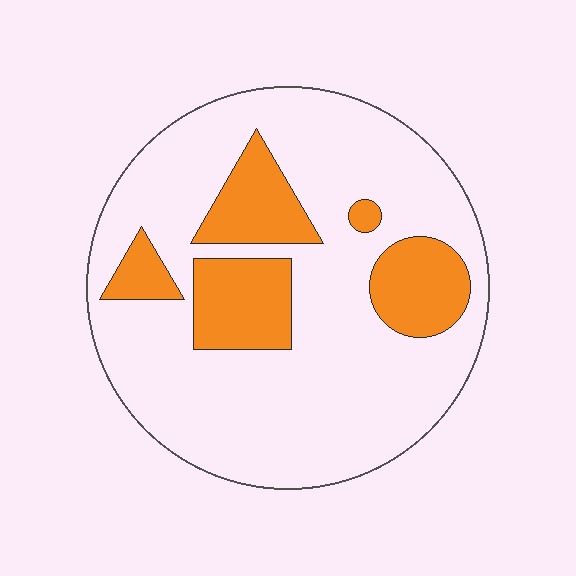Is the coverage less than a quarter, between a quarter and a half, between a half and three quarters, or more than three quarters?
Less than a quarter.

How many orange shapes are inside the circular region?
5.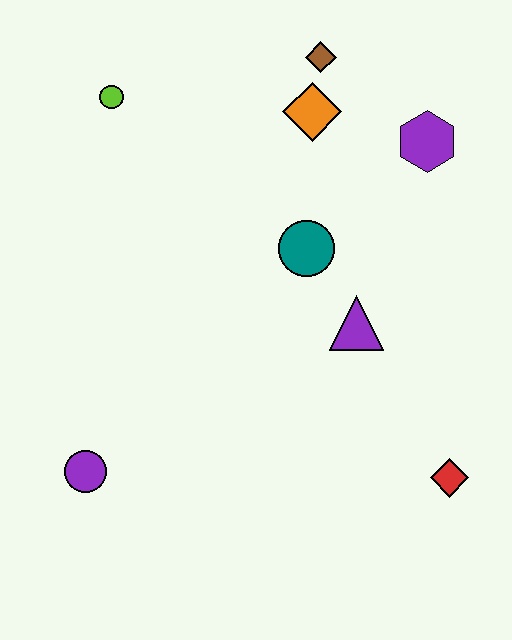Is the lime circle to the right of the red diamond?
No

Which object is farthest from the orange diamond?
The purple circle is farthest from the orange diamond.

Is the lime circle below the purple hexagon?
No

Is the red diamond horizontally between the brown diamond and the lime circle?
No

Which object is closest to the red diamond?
The purple triangle is closest to the red diamond.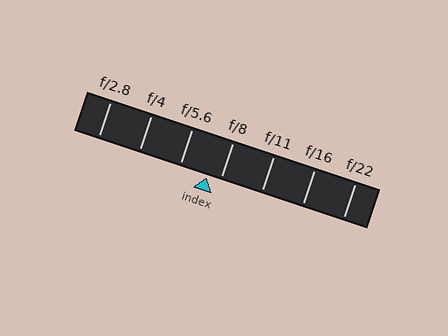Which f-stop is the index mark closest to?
The index mark is closest to f/8.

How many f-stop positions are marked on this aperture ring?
There are 7 f-stop positions marked.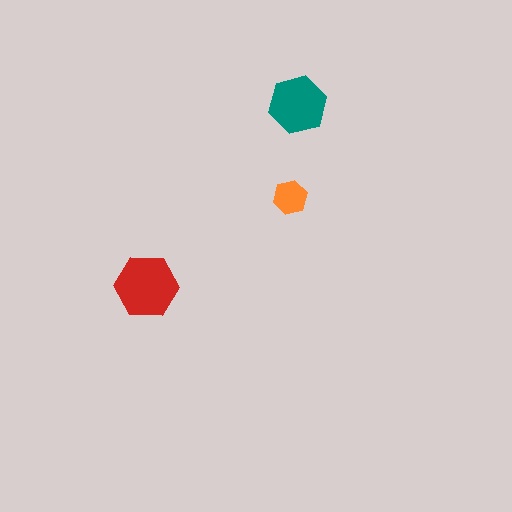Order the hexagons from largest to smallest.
the red one, the teal one, the orange one.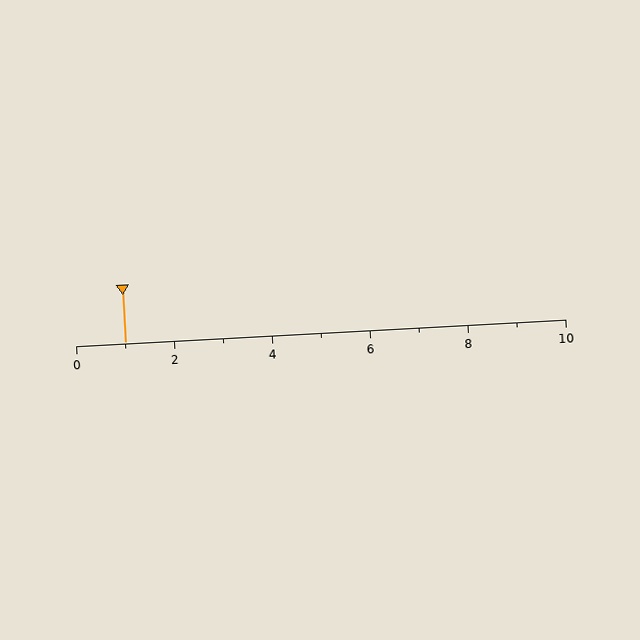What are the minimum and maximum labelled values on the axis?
The axis runs from 0 to 10.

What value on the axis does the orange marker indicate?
The marker indicates approximately 1.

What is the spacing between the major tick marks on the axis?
The major ticks are spaced 2 apart.